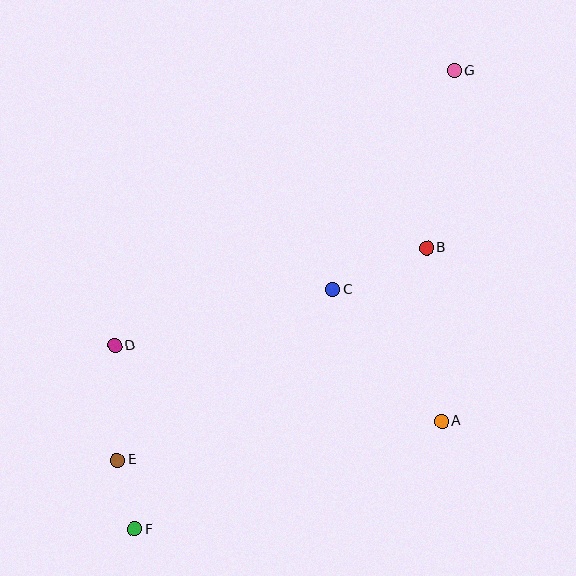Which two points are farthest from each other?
Points F and G are farthest from each other.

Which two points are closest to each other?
Points E and F are closest to each other.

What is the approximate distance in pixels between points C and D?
The distance between C and D is approximately 225 pixels.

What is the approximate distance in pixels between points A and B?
The distance between A and B is approximately 174 pixels.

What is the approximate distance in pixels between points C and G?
The distance between C and G is approximately 250 pixels.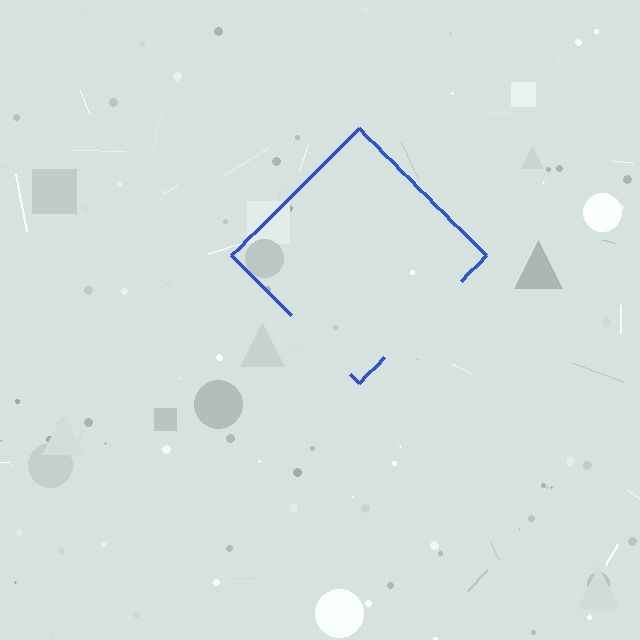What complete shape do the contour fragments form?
The contour fragments form a diamond.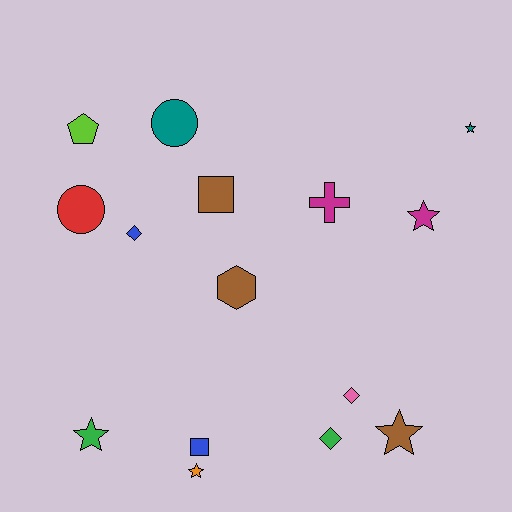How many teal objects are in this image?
There are 2 teal objects.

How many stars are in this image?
There are 5 stars.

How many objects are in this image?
There are 15 objects.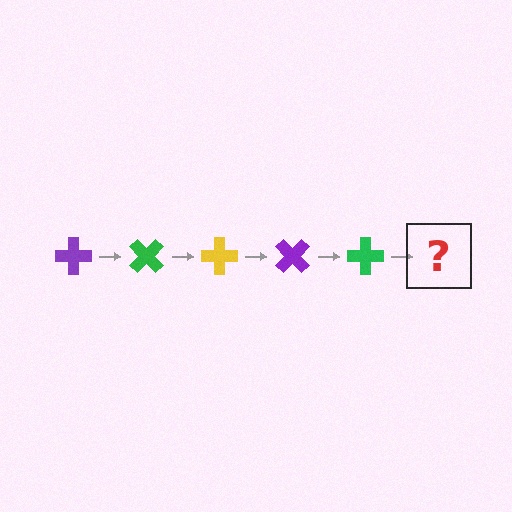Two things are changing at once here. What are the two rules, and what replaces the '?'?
The two rules are that it rotates 45 degrees each step and the color cycles through purple, green, and yellow. The '?' should be a yellow cross, rotated 225 degrees from the start.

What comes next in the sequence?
The next element should be a yellow cross, rotated 225 degrees from the start.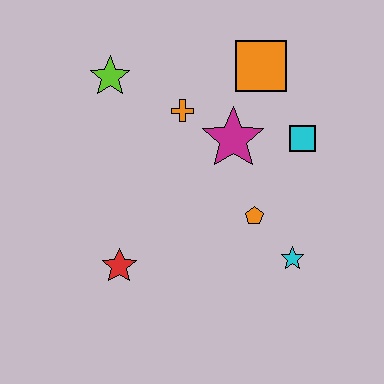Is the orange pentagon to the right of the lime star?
Yes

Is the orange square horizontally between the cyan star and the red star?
Yes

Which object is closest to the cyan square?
The magenta star is closest to the cyan square.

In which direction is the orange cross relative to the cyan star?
The orange cross is above the cyan star.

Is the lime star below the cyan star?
No